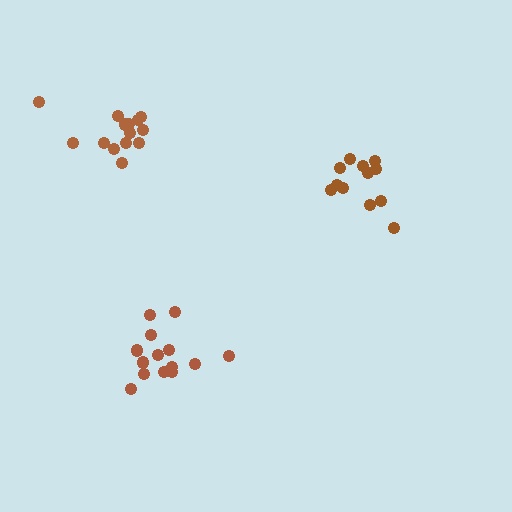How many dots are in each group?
Group 1: 14 dots, Group 2: 14 dots, Group 3: 12 dots (40 total).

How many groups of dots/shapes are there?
There are 3 groups.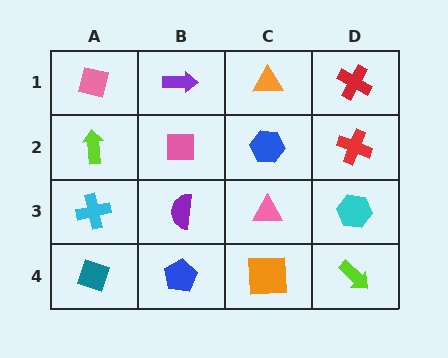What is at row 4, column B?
A blue pentagon.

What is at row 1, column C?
An orange triangle.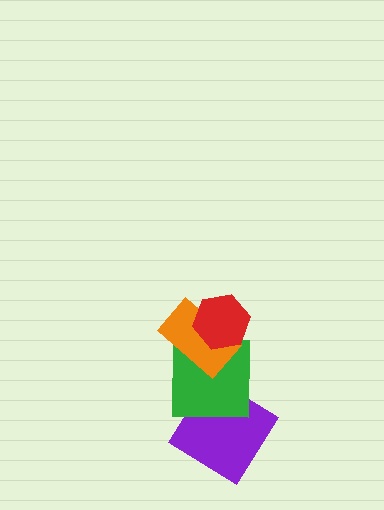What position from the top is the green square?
The green square is 3rd from the top.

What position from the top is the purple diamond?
The purple diamond is 4th from the top.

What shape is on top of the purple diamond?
The green square is on top of the purple diamond.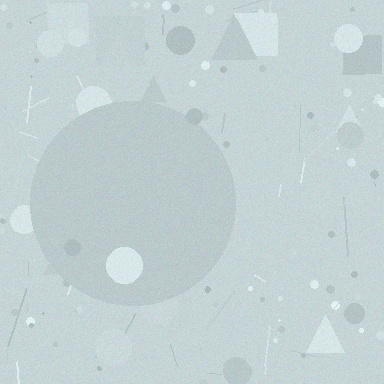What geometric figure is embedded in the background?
A circle is embedded in the background.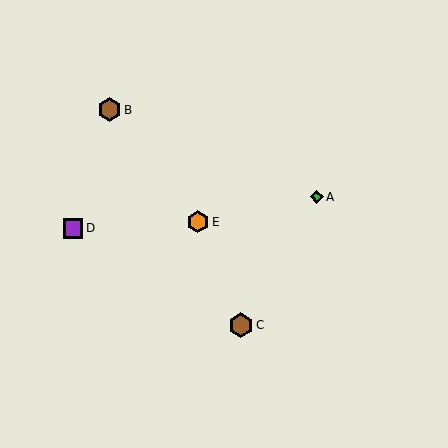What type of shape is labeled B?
Shape B is a brown hexagon.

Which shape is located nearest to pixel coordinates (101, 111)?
The brown hexagon (labeled B) at (110, 110) is nearest to that location.